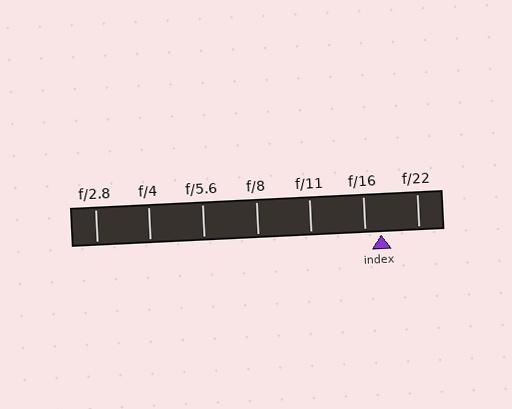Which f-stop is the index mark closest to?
The index mark is closest to f/16.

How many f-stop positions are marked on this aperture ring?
There are 7 f-stop positions marked.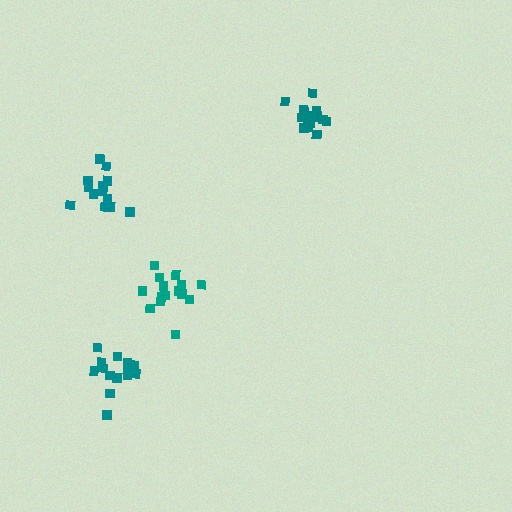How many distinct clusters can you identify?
There are 4 distinct clusters.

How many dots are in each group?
Group 1: 16 dots, Group 2: 13 dots, Group 3: 15 dots, Group 4: 14 dots (58 total).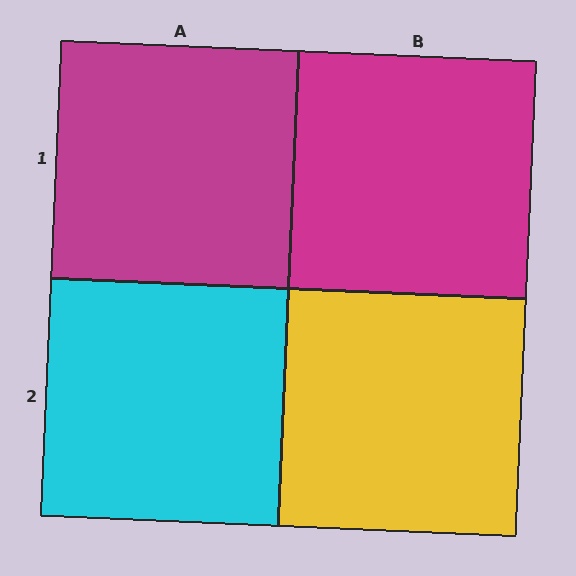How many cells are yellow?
1 cell is yellow.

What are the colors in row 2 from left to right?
Cyan, yellow.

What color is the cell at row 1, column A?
Magenta.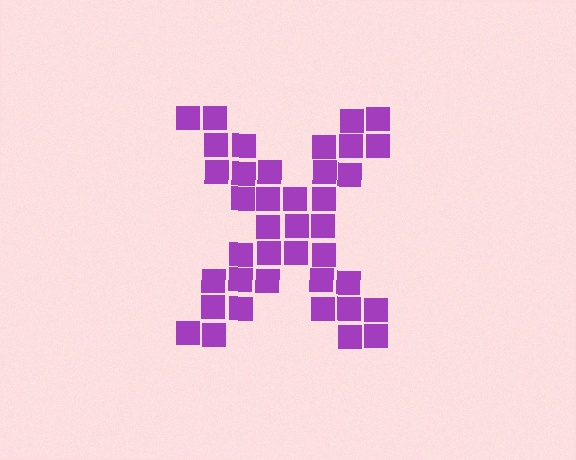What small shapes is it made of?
It is made of small squares.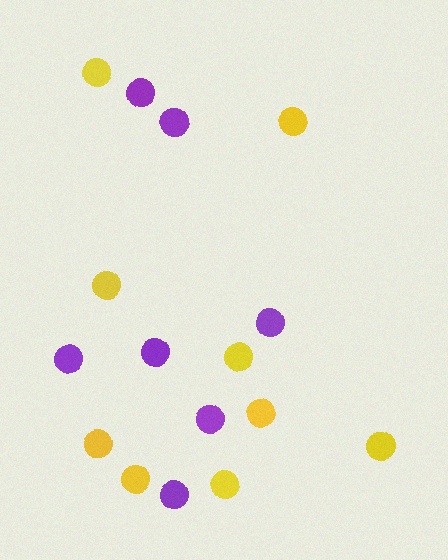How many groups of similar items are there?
There are 2 groups: one group of yellow circles (9) and one group of purple circles (7).